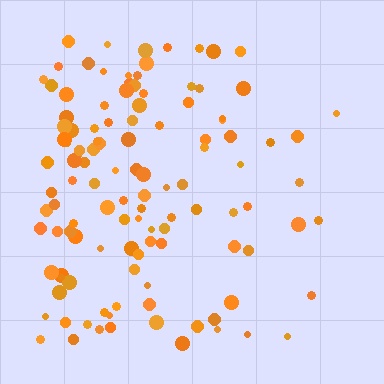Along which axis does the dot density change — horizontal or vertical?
Horizontal.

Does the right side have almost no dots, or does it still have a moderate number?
Still a moderate number, just noticeably fewer than the left.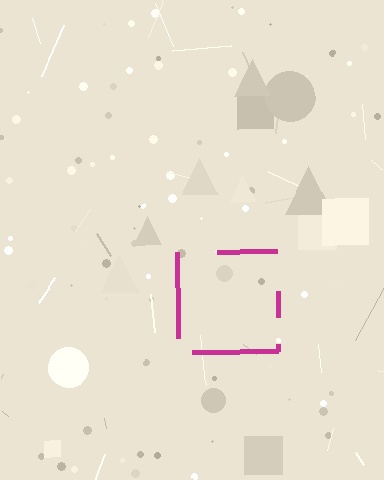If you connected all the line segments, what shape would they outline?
They would outline a square.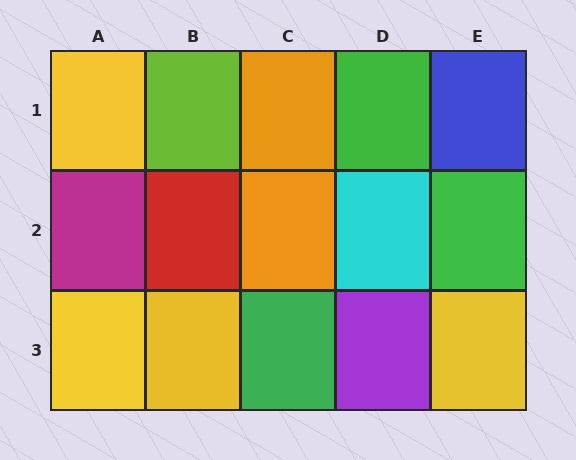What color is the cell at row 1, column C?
Orange.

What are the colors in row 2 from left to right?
Magenta, red, orange, cyan, green.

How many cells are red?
1 cell is red.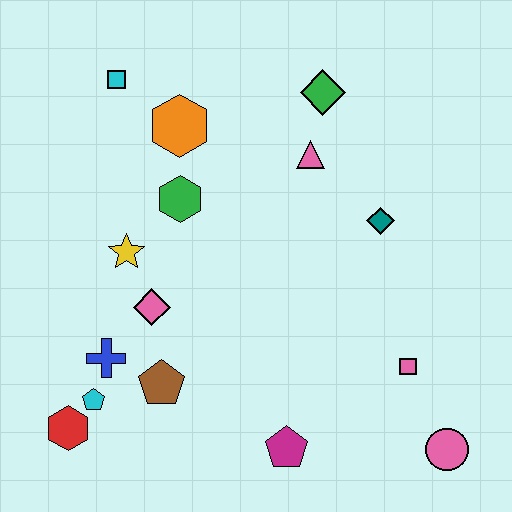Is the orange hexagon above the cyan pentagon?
Yes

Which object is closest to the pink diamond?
The yellow star is closest to the pink diamond.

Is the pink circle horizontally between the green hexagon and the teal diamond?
No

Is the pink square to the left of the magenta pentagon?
No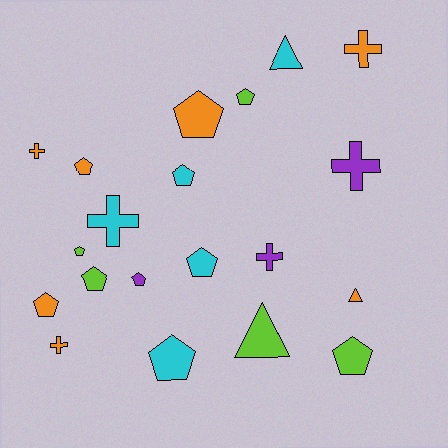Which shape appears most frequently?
Pentagon, with 11 objects.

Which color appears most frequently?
Orange, with 7 objects.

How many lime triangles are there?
There is 1 lime triangle.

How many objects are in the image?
There are 20 objects.